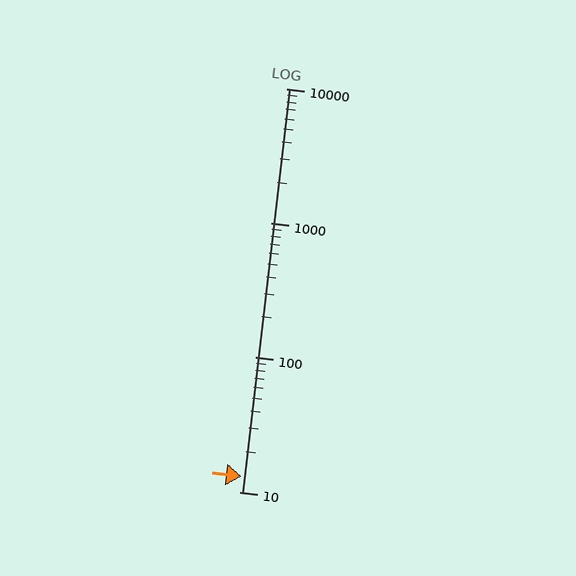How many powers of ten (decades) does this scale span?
The scale spans 3 decades, from 10 to 10000.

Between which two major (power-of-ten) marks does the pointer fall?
The pointer is between 10 and 100.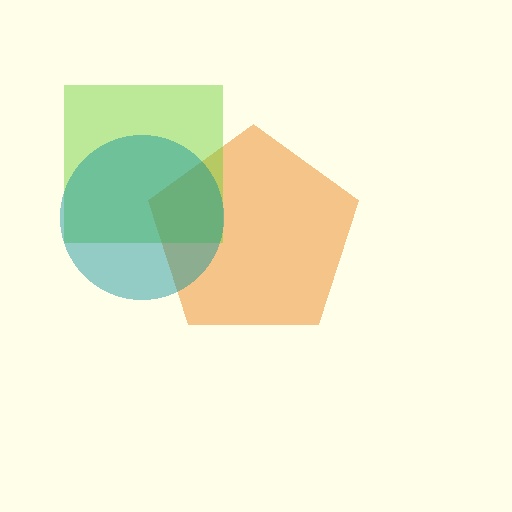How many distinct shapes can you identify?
There are 3 distinct shapes: an orange pentagon, a lime square, a teal circle.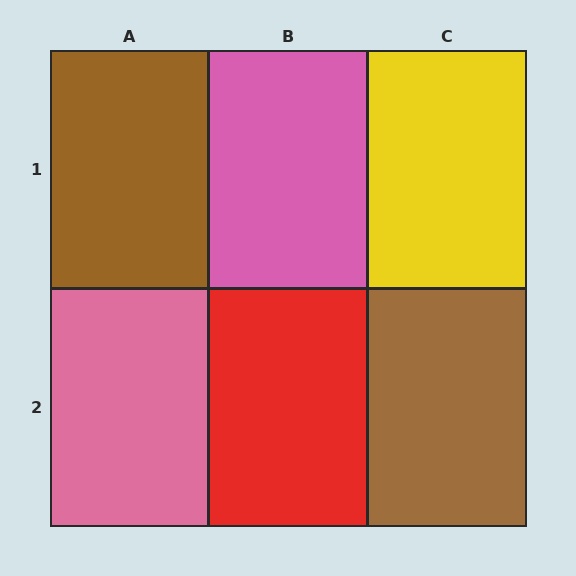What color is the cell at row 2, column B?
Red.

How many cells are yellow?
1 cell is yellow.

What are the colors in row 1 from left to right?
Brown, pink, yellow.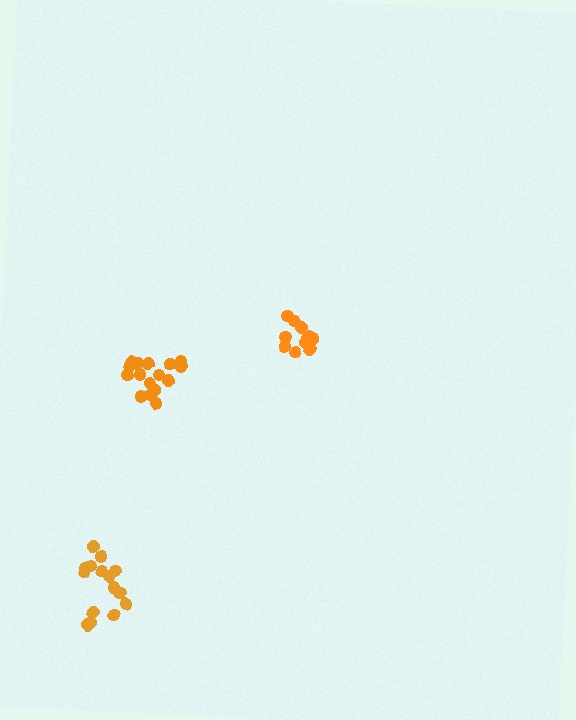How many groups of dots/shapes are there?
There are 3 groups.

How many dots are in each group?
Group 1: 15 dots, Group 2: 12 dots, Group 3: 16 dots (43 total).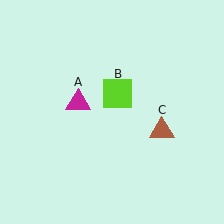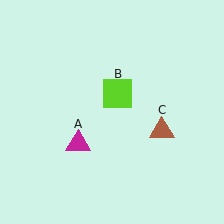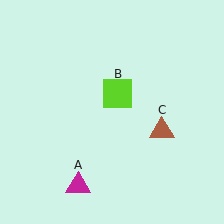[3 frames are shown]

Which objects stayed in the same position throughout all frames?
Lime square (object B) and brown triangle (object C) remained stationary.